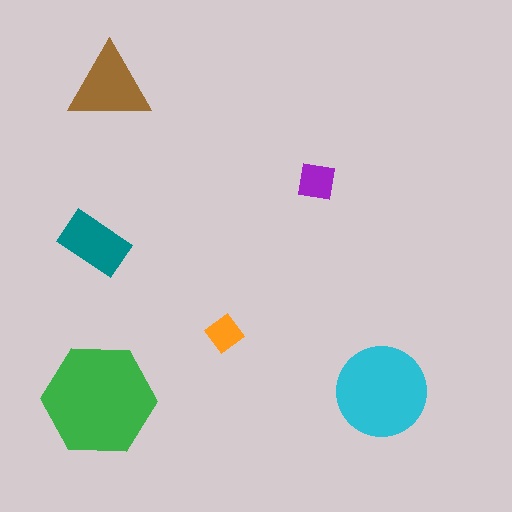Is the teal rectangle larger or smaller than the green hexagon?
Smaller.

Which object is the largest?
The green hexagon.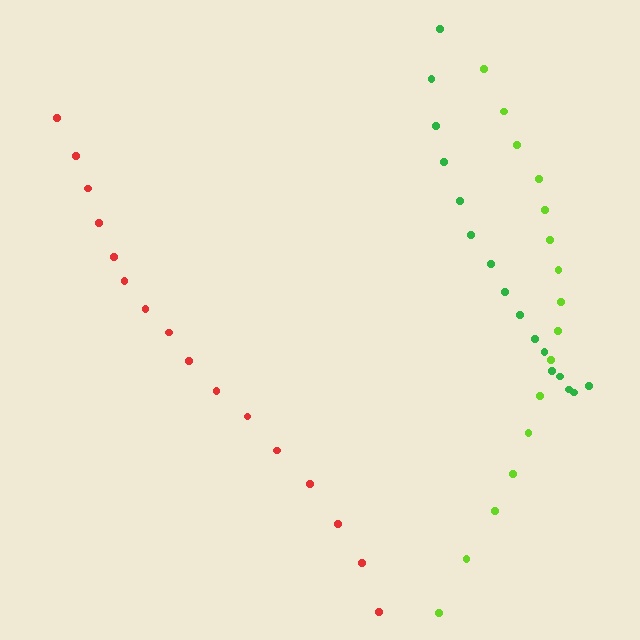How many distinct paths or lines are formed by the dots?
There are 3 distinct paths.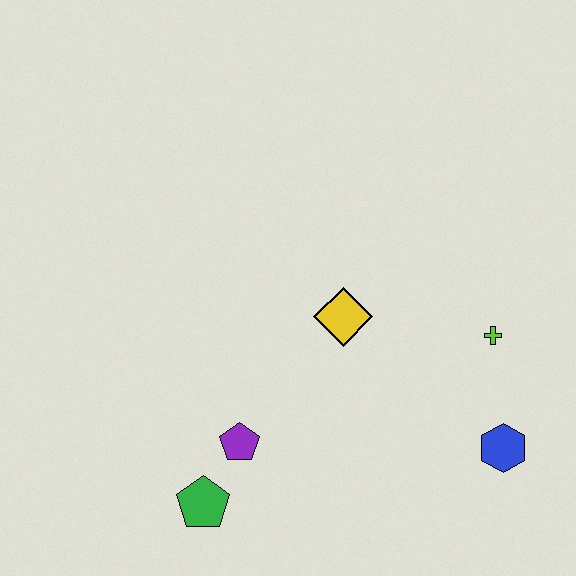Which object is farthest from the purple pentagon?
The lime cross is farthest from the purple pentagon.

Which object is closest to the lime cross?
The blue hexagon is closest to the lime cross.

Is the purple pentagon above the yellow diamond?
No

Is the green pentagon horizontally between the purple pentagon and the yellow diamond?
No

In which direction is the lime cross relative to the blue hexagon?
The lime cross is above the blue hexagon.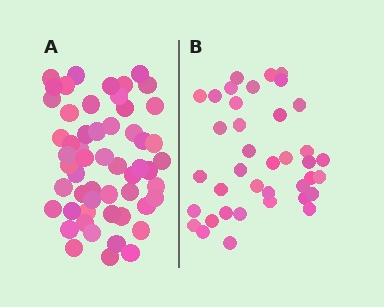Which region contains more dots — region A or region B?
Region A (the left region) has more dots.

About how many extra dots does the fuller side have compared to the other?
Region A has approximately 15 more dots than region B.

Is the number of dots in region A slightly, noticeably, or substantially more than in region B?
Region A has noticeably more, but not dramatically so. The ratio is roughly 1.4 to 1.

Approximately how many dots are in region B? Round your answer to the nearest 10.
About 40 dots. (The exact count is 38, which rounds to 40.)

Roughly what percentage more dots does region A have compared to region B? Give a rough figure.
About 45% more.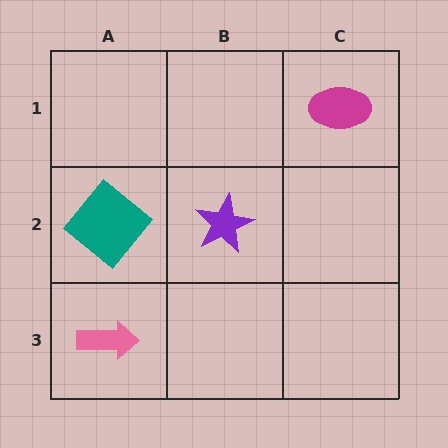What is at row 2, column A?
A teal diamond.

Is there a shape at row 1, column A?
No, that cell is empty.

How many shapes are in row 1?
1 shape.